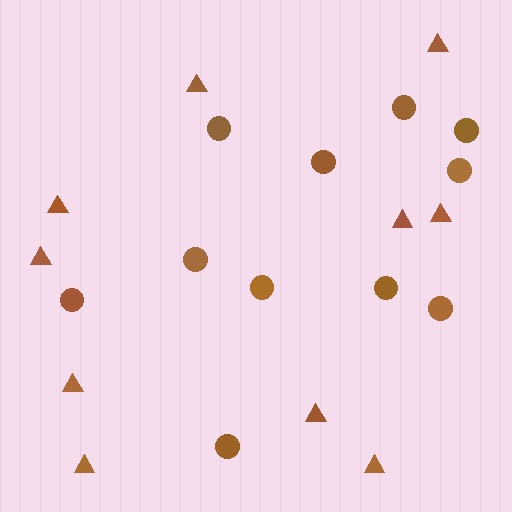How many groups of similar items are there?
There are 2 groups: one group of triangles (10) and one group of circles (11).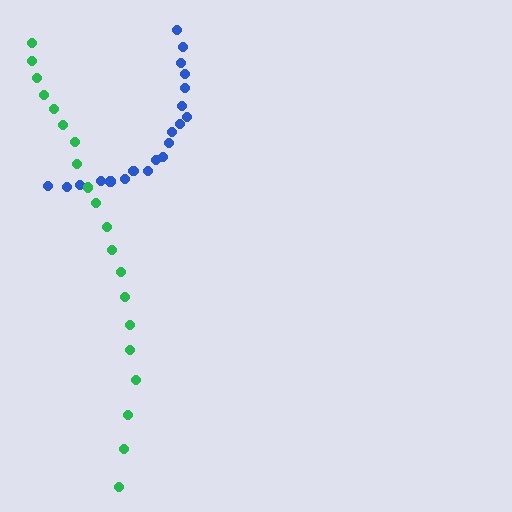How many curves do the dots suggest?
There are 2 distinct paths.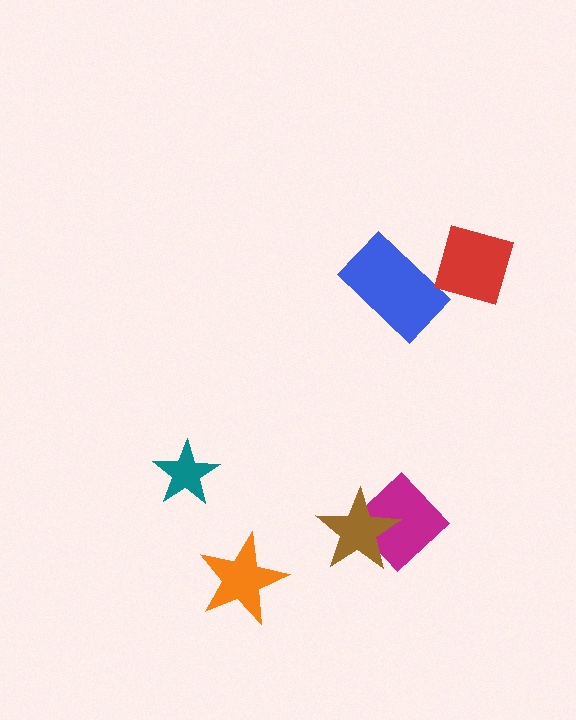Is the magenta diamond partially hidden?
Yes, it is partially covered by another shape.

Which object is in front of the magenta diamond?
The brown star is in front of the magenta diamond.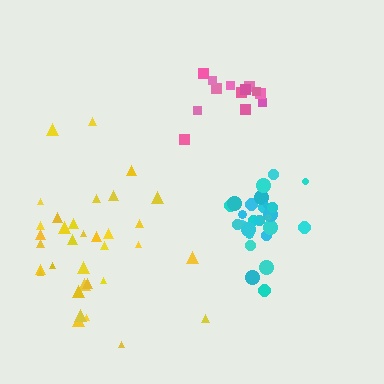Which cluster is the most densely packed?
Cyan.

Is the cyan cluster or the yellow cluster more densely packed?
Cyan.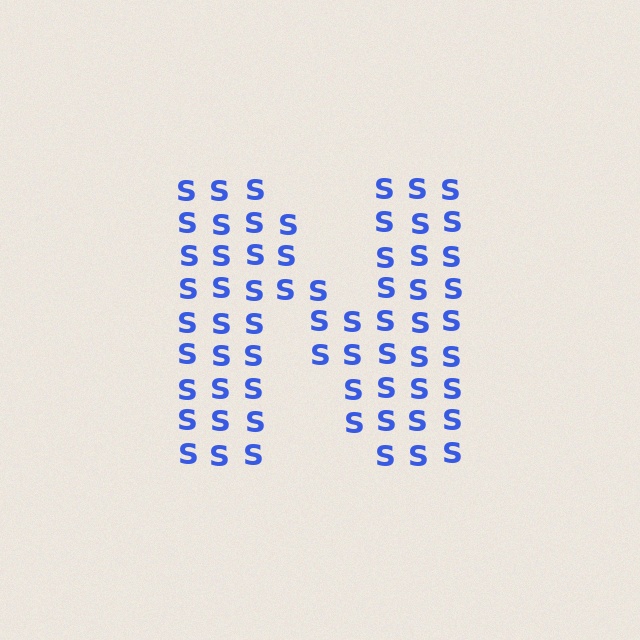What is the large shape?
The large shape is the letter N.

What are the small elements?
The small elements are letter S's.